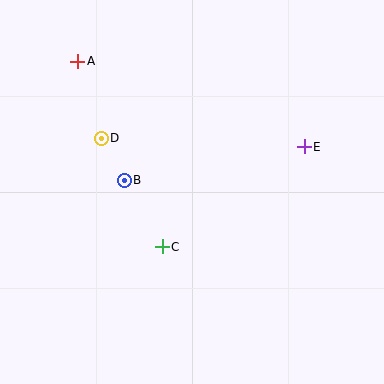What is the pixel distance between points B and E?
The distance between B and E is 183 pixels.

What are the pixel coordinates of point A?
Point A is at (78, 61).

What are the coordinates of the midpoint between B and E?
The midpoint between B and E is at (214, 164).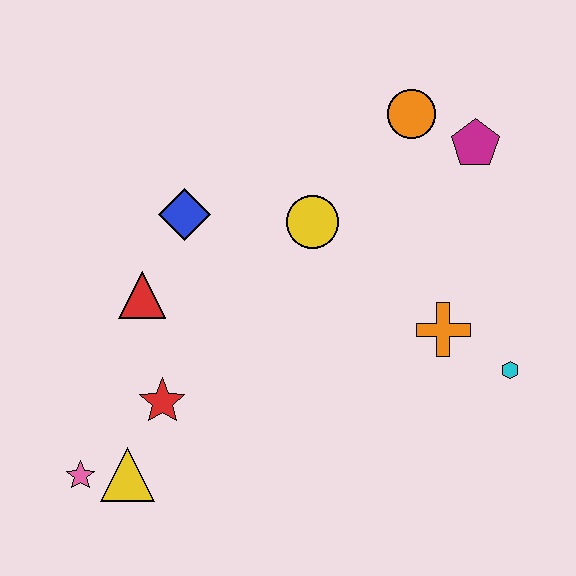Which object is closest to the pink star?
The yellow triangle is closest to the pink star.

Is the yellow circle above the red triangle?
Yes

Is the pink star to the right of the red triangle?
No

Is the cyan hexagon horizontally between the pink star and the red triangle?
No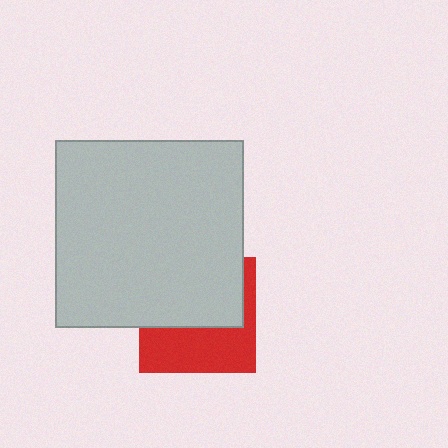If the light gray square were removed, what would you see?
You would see the complete red square.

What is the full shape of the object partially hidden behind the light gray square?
The partially hidden object is a red square.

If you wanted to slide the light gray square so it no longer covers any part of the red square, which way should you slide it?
Slide it up — that is the most direct way to separate the two shapes.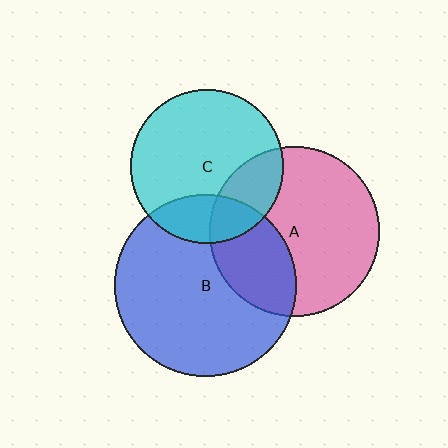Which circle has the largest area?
Circle B (blue).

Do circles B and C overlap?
Yes.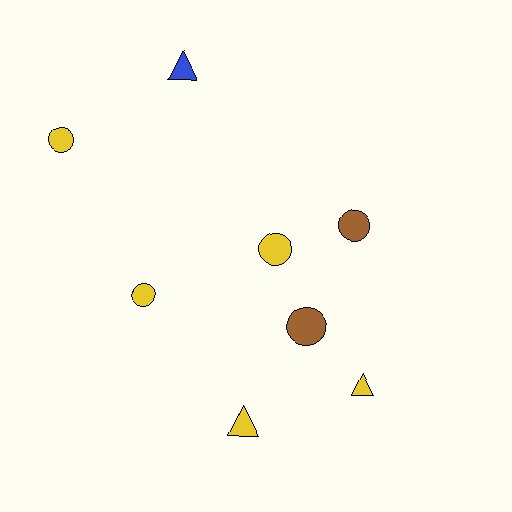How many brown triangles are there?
There are no brown triangles.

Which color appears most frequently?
Yellow, with 5 objects.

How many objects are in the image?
There are 8 objects.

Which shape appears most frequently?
Circle, with 5 objects.